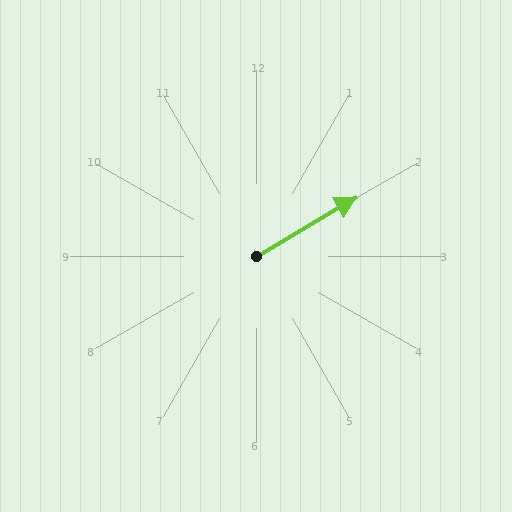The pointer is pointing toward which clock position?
Roughly 2 o'clock.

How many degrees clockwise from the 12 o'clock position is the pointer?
Approximately 59 degrees.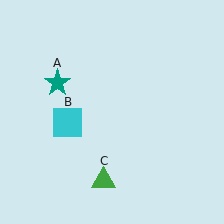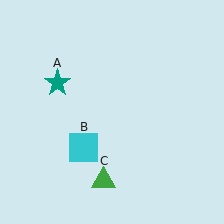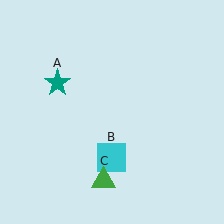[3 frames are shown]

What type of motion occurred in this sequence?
The cyan square (object B) rotated counterclockwise around the center of the scene.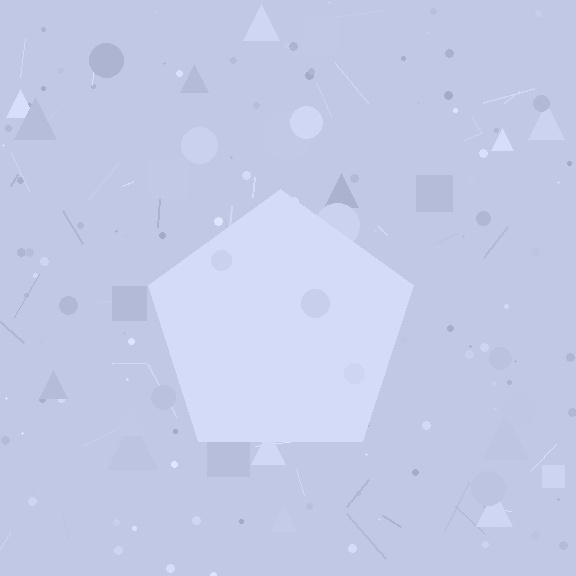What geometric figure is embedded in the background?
A pentagon is embedded in the background.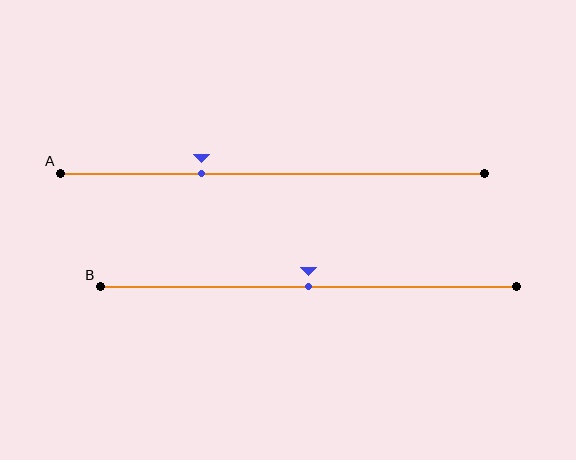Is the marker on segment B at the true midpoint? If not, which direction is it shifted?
Yes, the marker on segment B is at the true midpoint.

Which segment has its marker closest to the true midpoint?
Segment B has its marker closest to the true midpoint.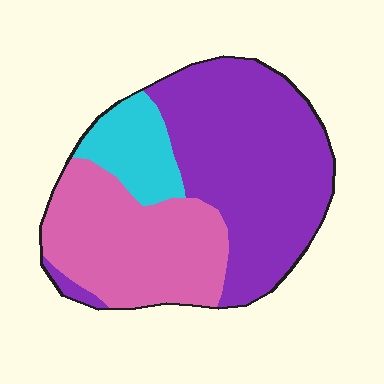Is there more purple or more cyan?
Purple.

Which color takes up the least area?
Cyan, at roughly 15%.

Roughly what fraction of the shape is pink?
Pink covers about 35% of the shape.